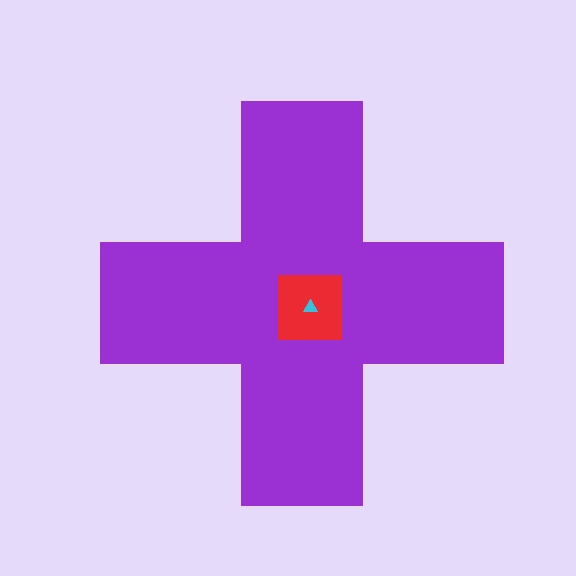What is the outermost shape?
The purple cross.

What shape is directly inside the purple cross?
The red square.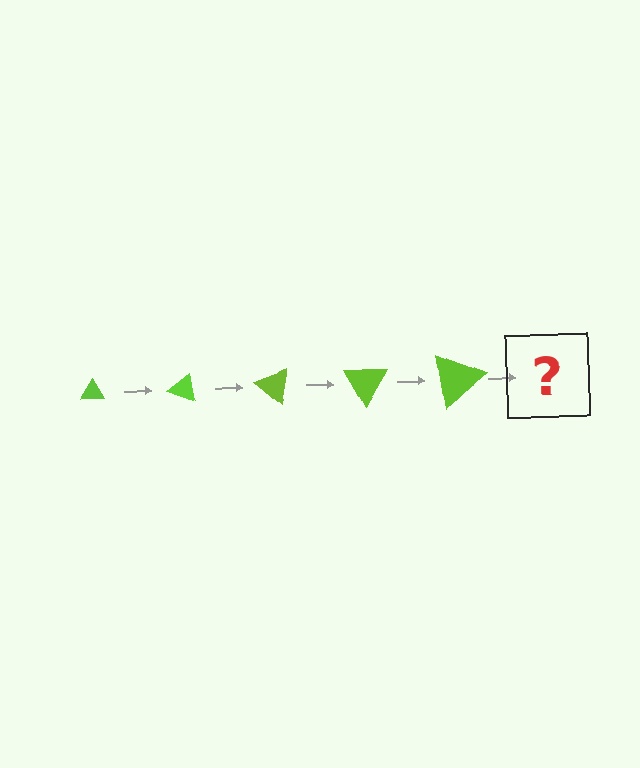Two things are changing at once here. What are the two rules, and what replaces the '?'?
The two rules are that the triangle grows larger each step and it rotates 20 degrees each step. The '?' should be a triangle, larger than the previous one and rotated 100 degrees from the start.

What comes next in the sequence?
The next element should be a triangle, larger than the previous one and rotated 100 degrees from the start.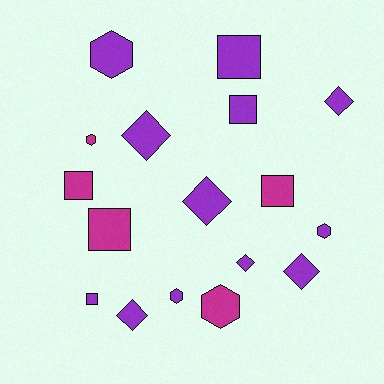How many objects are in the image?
There are 17 objects.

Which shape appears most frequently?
Square, with 6 objects.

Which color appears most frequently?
Purple, with 12 objects.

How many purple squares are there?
There are 3 purple squares.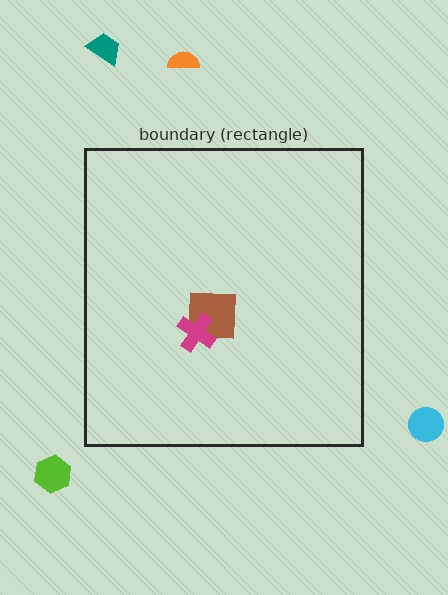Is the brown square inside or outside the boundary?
Inside.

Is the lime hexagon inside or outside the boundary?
Outside.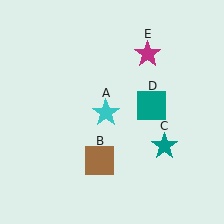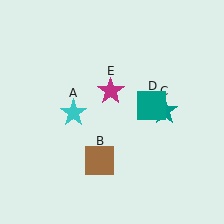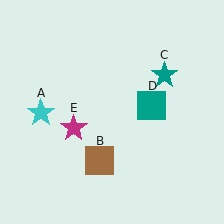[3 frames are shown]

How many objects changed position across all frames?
3 objects changed position: cyan star (object A), teal star (object C), magenta star (object E).